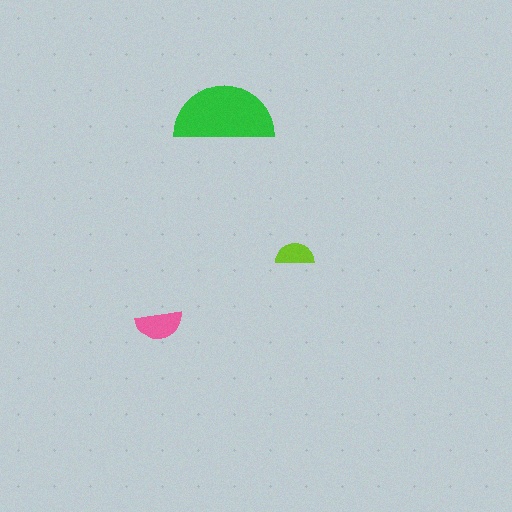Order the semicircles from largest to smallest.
the green one, the pink one, the lime one.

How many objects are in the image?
There are 3 objects in the image.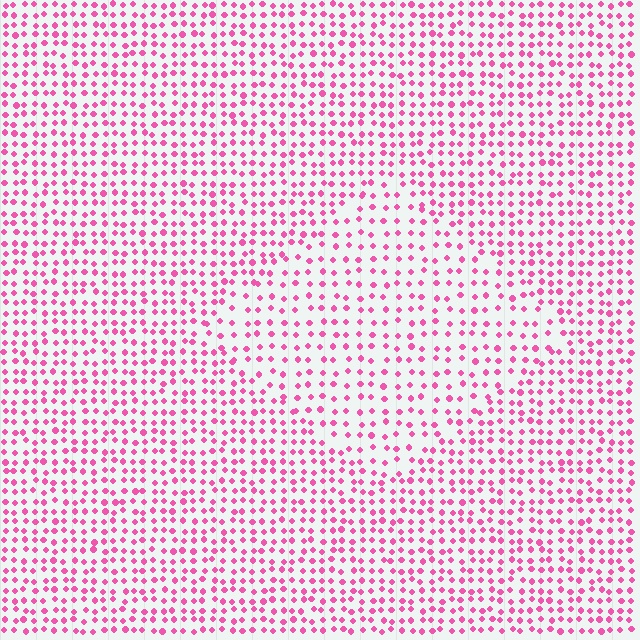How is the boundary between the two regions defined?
The boundary is defined by a change in element density (approximately 1.6x ratio). All elements are the same color, size, and shape.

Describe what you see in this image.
The image contains small pink elements arranged at two different densities. A diamond-shaped region is visible where the elements are less densely packed than the surrounding area.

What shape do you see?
I see a diamond.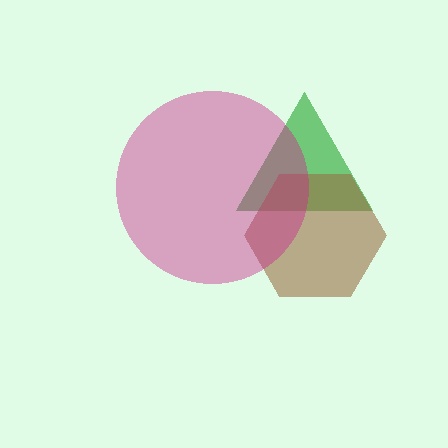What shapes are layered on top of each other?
The layered shapes are: a green triangle, a brown hexagon, a magenta circle.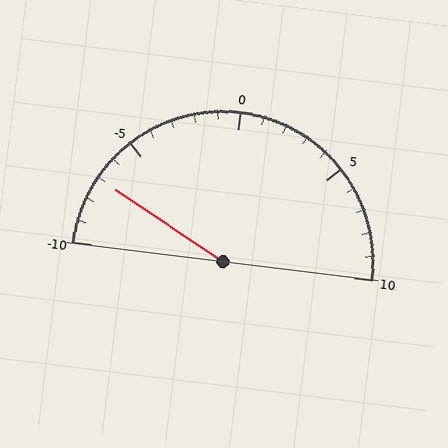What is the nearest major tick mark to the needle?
The nearest major tick mark is -5.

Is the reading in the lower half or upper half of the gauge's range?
The reading is in the lower half of the range (-10 to 10).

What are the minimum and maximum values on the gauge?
The gauge ranges from -10 to 10.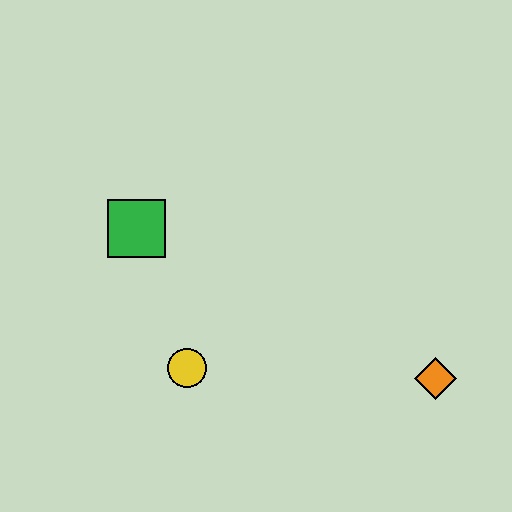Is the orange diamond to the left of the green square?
No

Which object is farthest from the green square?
The orange diamond is farthest from the green square.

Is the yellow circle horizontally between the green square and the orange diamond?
Yes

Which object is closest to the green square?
The yellow circle is closest to the green square.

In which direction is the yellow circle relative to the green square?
The yellow circle is below the green square.